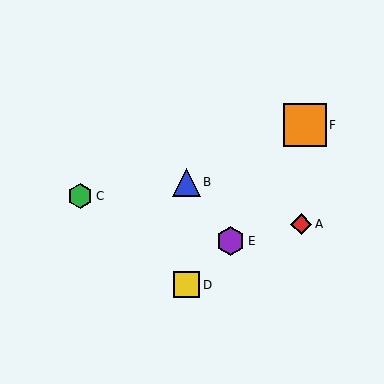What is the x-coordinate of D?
Object D is at x≈186.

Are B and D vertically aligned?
Yes, both are at x≈186.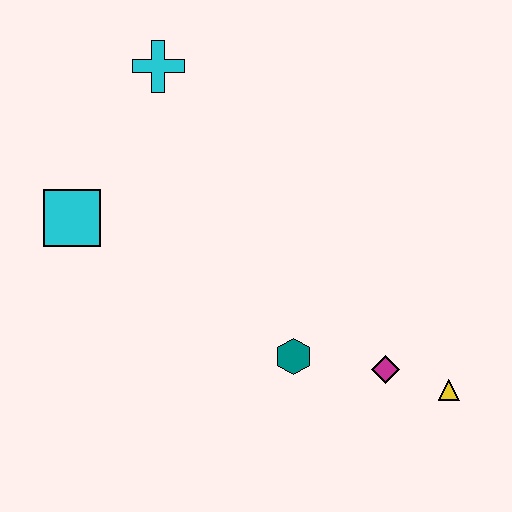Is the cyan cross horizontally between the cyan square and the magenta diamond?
Yes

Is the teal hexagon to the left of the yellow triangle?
Yes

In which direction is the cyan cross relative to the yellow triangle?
The cyan cross is above the yellow triangle.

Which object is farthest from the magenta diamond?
The cyan cross is farthest from the magenta diamond.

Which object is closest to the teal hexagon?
The magenta diamond is closest to the teal hexagon.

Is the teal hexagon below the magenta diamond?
No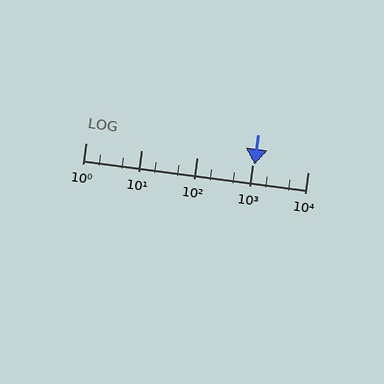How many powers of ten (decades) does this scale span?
The scale spans 4 decades, from 1 to 10000.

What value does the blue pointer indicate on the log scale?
The pointer indicates approximately 1100.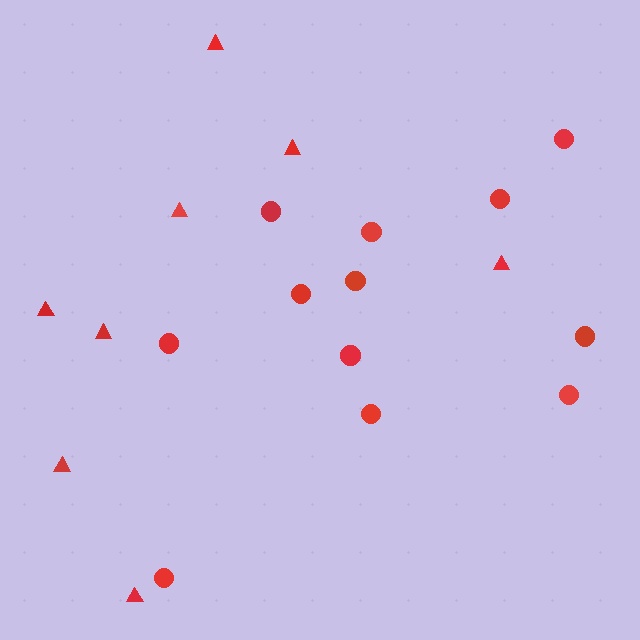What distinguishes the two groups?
There are 2 groups: one group of circles (12) and one group of triangles (8).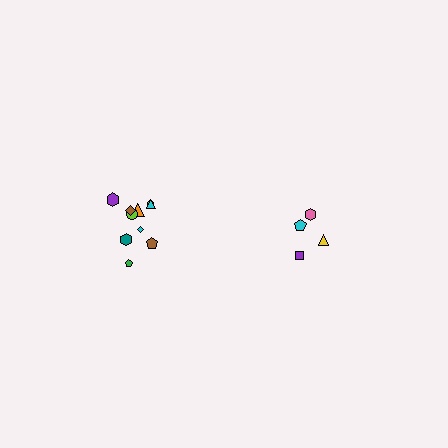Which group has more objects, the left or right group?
The left group.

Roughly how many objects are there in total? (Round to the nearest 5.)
Roughly 15 objects in total.